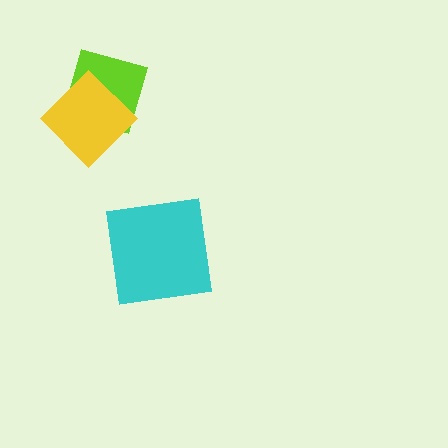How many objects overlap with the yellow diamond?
1 object overlaps with the yellow diamond.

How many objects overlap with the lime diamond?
1 object overlaps with the lime diamond.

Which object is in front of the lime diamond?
The yellow diamond is in front of the lime diamond.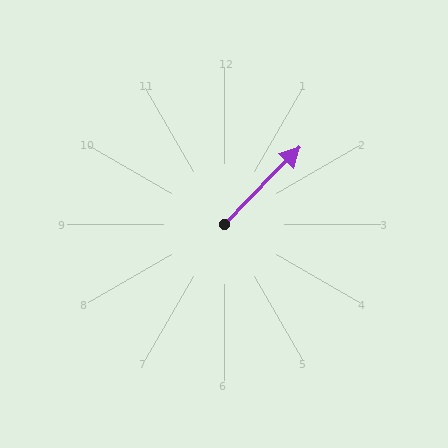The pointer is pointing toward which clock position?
Roughly 1 o'clock.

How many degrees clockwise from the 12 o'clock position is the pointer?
Approximately 44 degrees.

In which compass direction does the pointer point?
Northeast.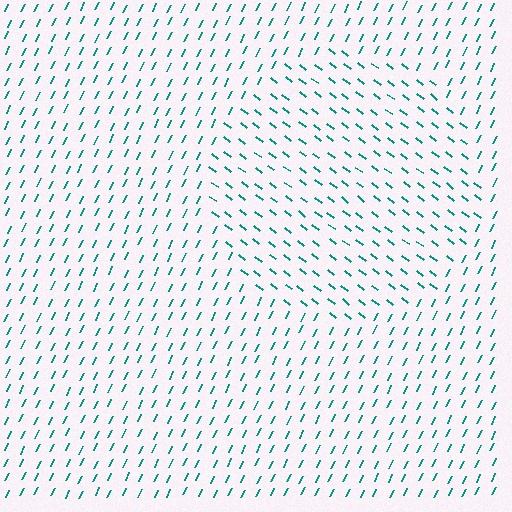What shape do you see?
I see a circle.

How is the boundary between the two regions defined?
The boundary is defined purely by a change in line orientation (approximately 79 degrees difference). All lines are the same color and thickness.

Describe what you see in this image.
The image is filled with small teal line segments. A circle region in the image has lines oriented differently from the surrounding lines, creating a visible texture boundary.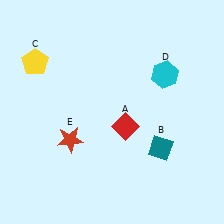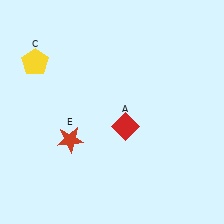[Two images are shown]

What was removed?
The teal diamond (B), the cyan hexagon (D) were removed in Image 2.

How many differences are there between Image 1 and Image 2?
There are 2 differences between the two images.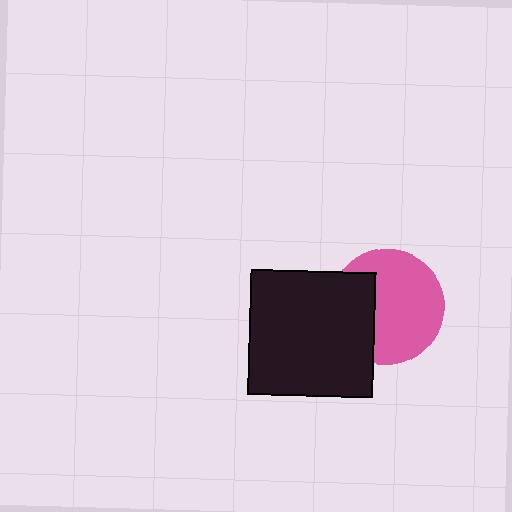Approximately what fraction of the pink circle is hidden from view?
Roughly 33% of the pink circle is hidden behind the black square.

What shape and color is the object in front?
The object in front is a black square.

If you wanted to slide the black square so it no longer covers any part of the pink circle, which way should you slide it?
Slide it left — that is the most direct way to separate the two shapes.